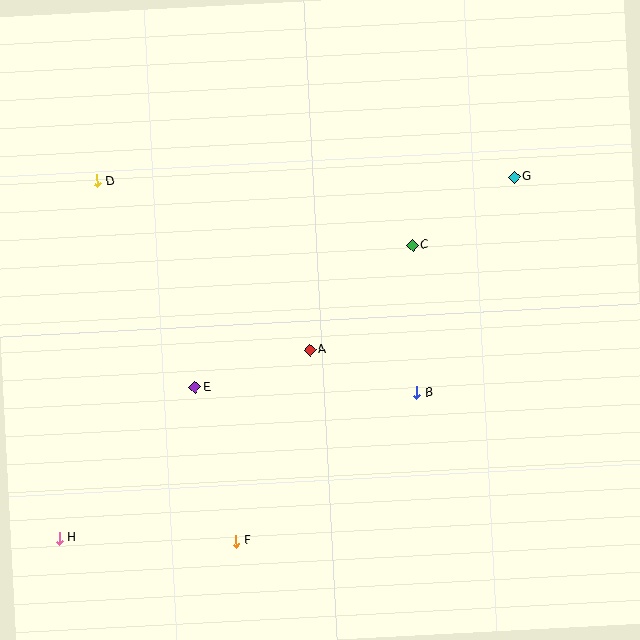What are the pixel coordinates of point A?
Point A is at (310, 350).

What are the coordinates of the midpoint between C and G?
The midpoint between C and G is at (463, 211).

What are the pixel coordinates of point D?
Point D is at (97, 181).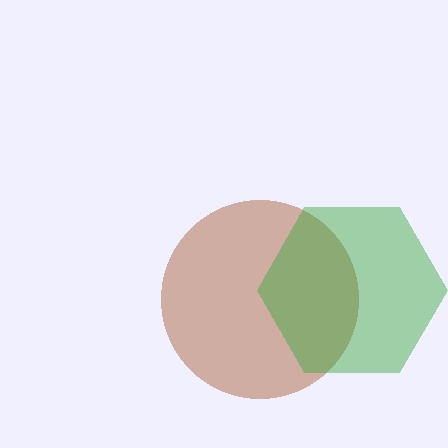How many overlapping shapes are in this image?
There are 2 overlapping shapes in the image.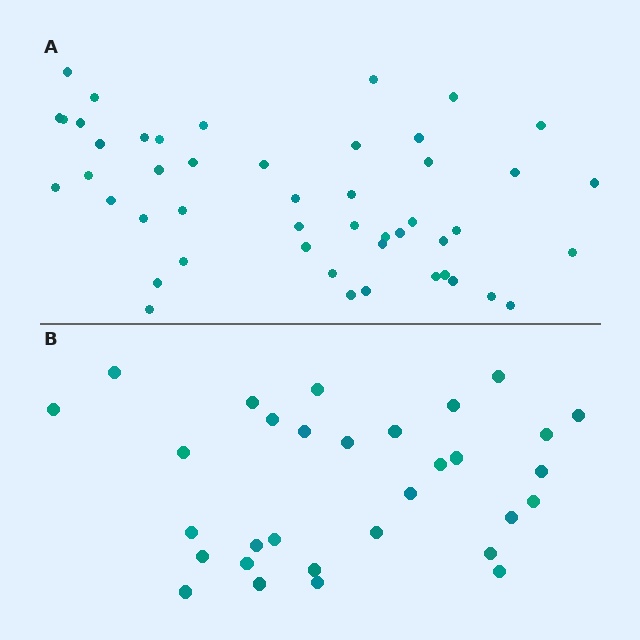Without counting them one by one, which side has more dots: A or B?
Region A (the top region) has more dots.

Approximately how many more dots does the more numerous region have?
Region A has approximately 15 more dots than region B.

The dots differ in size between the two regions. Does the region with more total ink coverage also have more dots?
No. Region B has more total ink coverage because its dots are larger, but region A actually contains more individual dots. Total area can be misleading — the number of items is what matters here.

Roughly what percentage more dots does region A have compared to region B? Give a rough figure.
About 55% more.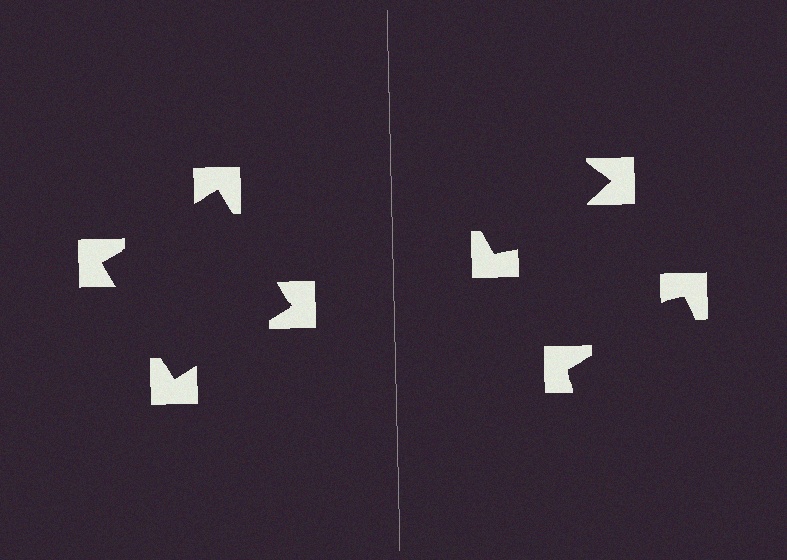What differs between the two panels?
The notched squares are positioned identically on both sides; only the wedge orientations differ. On the left they align to a square; on the right they are misaligned.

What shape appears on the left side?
An illusory square.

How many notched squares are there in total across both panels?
8 — 4 on each side.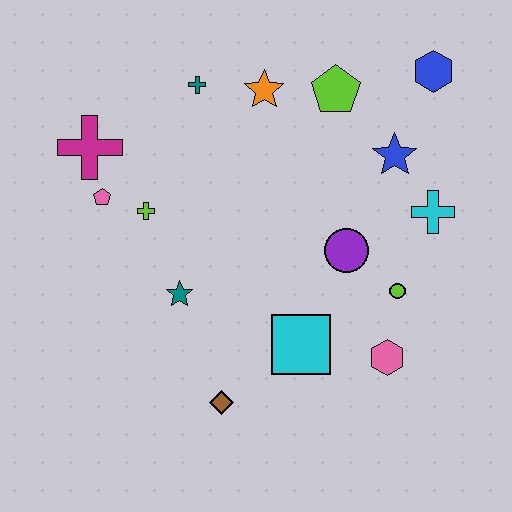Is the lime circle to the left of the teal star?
No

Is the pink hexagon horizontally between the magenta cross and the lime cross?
No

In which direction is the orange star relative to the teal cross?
The orange star is to the right of the teal cross.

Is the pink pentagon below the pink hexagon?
No